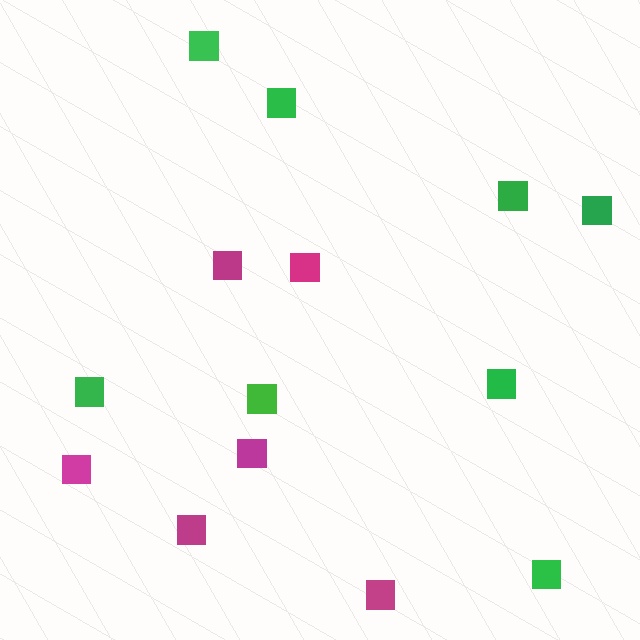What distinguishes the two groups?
There are 2 groups: one group of magenta squares (6) and one group of green squares (8).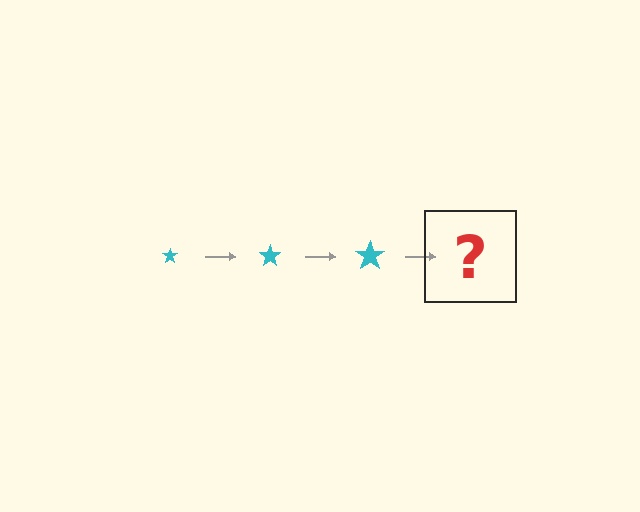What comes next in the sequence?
The next element should be a cyan star, larger than the previous one.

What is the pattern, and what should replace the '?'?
The pattern is that the star gets progressively larger each step. The '?' should be a cyan star, larger than the previous one.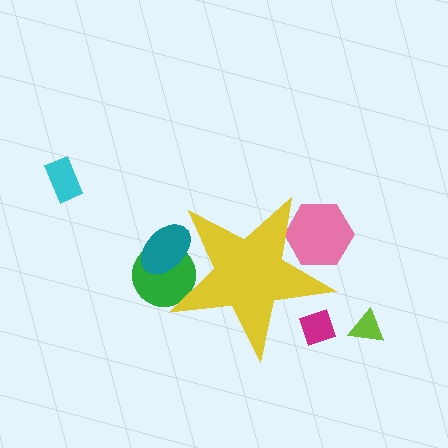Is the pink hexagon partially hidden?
Yes, the pink hexagon is partially hidden behind the yellow star.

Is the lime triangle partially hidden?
No, the lime triangle is fully visible.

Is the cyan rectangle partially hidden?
No, the cyan rectangle is fully visible.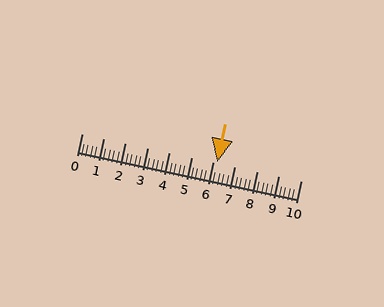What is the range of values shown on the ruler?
The ruler shows values from 0 to 10.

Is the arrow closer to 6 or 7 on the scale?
The arrow is closer to 6.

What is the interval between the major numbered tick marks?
The major tick marks are spaced 1 units apart.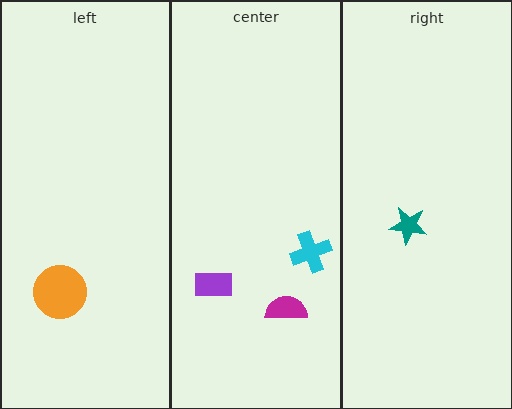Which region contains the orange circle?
The left region.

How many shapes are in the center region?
3.